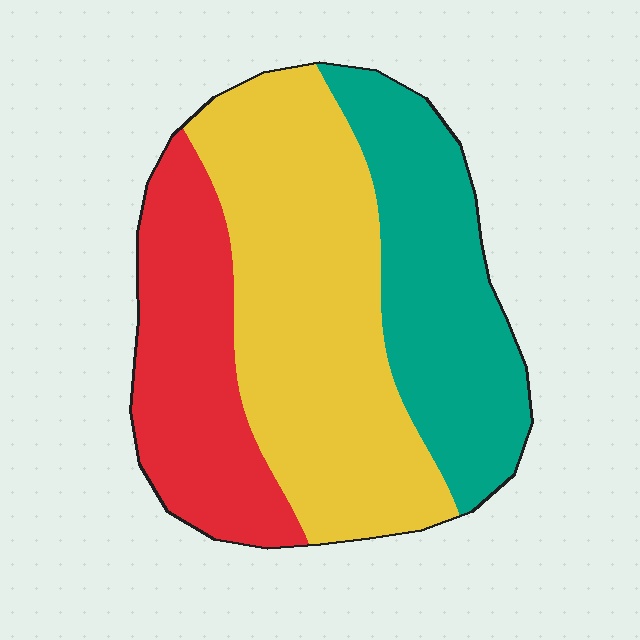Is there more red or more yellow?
Yellow.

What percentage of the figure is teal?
Teal takes up between a sixth and a third of the figure.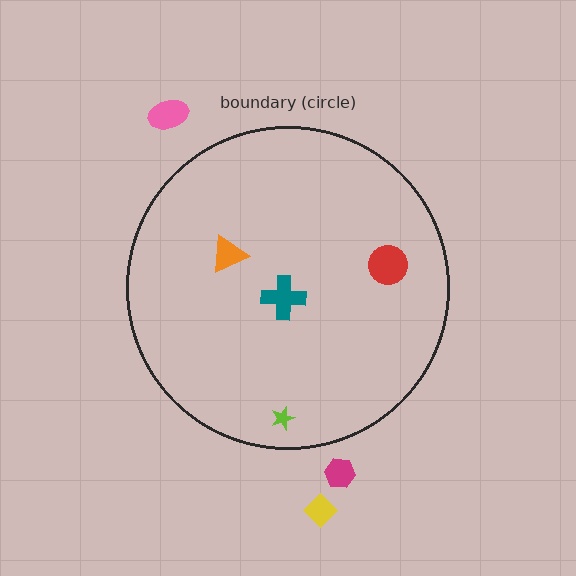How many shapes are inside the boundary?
4 inside, 3 outside.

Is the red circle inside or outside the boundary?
Inside.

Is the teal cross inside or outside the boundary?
Inside.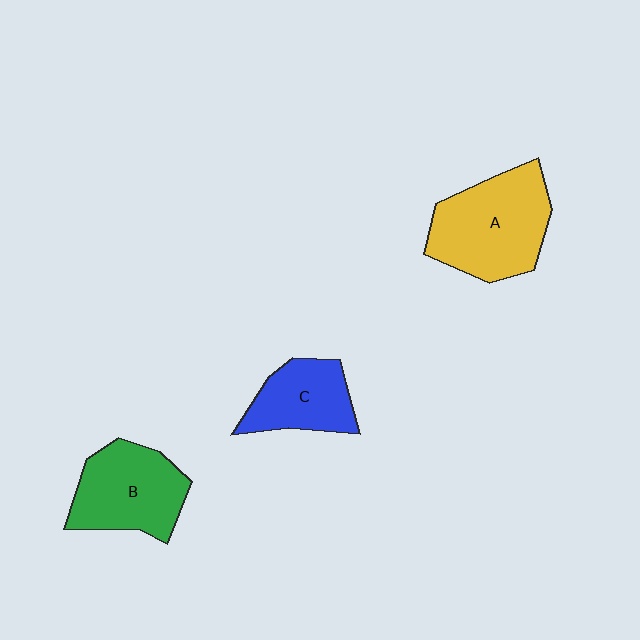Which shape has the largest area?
Shape A (yellow).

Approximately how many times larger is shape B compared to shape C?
Approximately 1.3 times.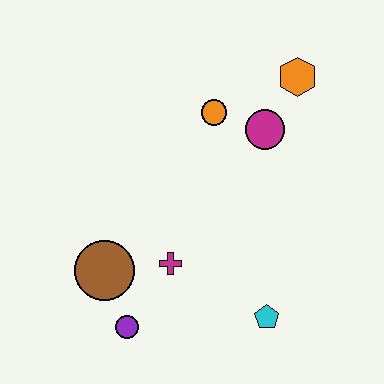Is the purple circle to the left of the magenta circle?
Yes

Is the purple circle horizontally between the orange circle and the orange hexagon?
No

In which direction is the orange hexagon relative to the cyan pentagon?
The orange hexagon is above the cyan pentagon.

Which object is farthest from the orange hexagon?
The purple circle is farthest from the orange hexagon.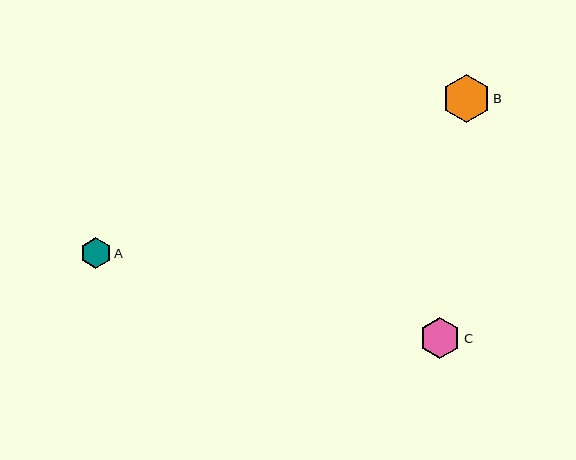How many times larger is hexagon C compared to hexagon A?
Hexagon C is approximately 1.3 times the size of hexagon A.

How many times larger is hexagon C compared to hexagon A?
Hexagon C is approximately 1.3 times the size of hexagon A.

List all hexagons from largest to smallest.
From largest to smallest: B, C, A.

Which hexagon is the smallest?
Hexagon A is the smallest with a size of approximately 31 pixels.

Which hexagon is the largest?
Hexagon B is the largest with a size of approximately 48 pixels.